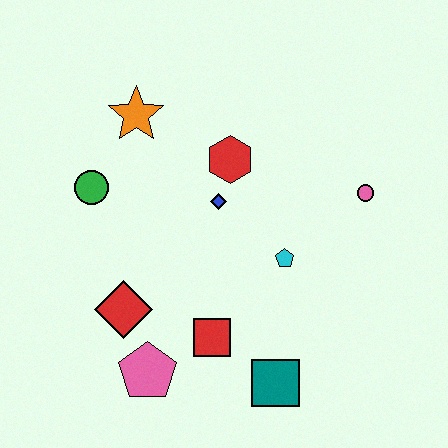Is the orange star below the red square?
No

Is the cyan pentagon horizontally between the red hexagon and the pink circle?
Yes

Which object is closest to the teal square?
The red square is closest to the teal square.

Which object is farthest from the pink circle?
The pink pentagon is farthest from the pink circle.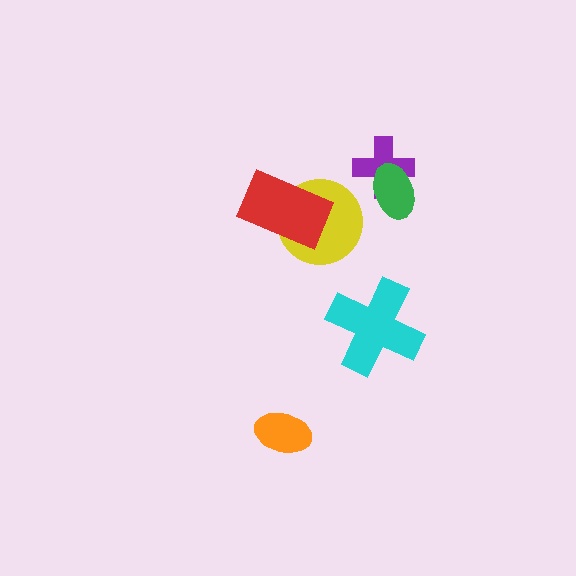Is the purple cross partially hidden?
Yes, it is partially covered by another shape.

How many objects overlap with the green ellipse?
1 object overlaps with the green ellipse.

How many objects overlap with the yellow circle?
1 object overlaps with the yellow circle.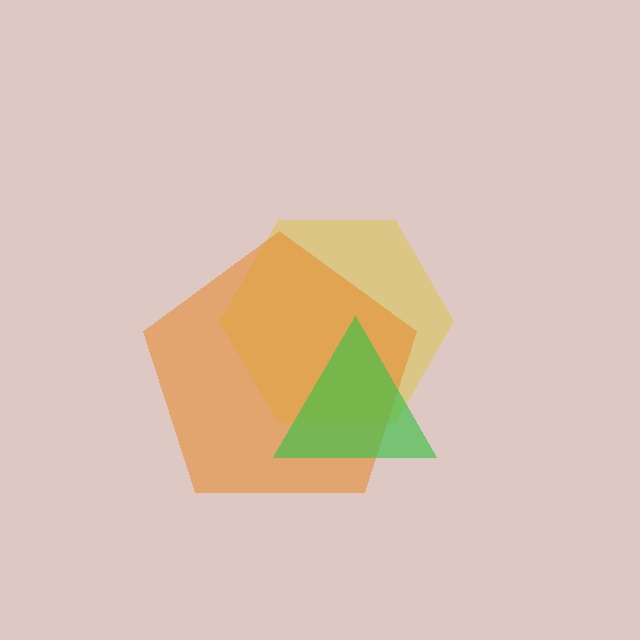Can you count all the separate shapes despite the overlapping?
Yes, there are 3 separate shapes.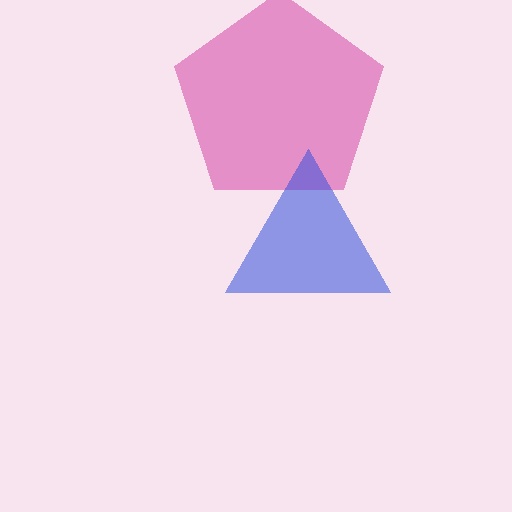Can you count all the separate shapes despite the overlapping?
Yes, there are 2 separate shapes.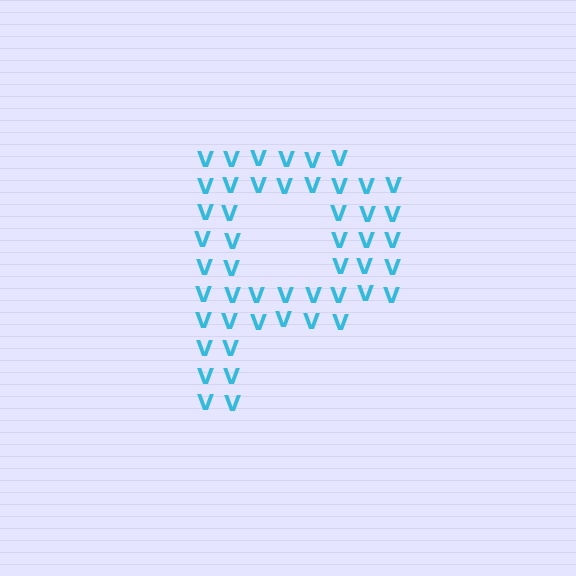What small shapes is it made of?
It is made of small letter V's.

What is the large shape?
The large shape is the letter P.